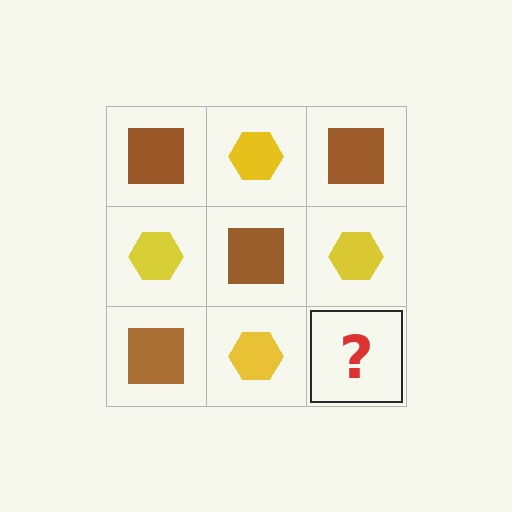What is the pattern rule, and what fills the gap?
The rule is that it alternates brown square and yellow hexagon in a checkerboard pattern. The gap should be filled with a brown square.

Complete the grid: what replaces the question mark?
The question mark should be replaced with a brown square.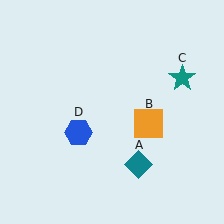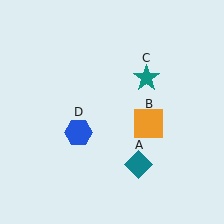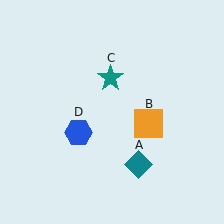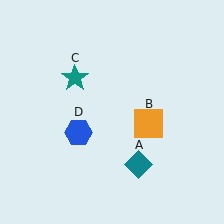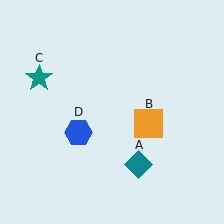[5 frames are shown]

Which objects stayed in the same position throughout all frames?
Teal diamond (object A) and orange square (object B) and blue hexagon (object D) remained stationary.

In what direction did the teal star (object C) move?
The teal star (object C) moved left.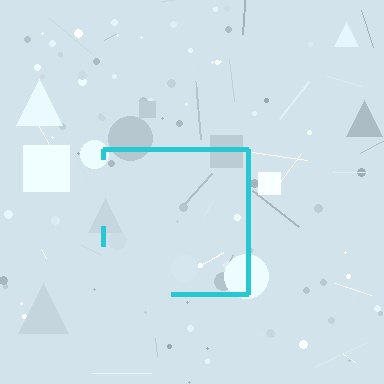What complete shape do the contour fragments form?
The contour fragments form a square.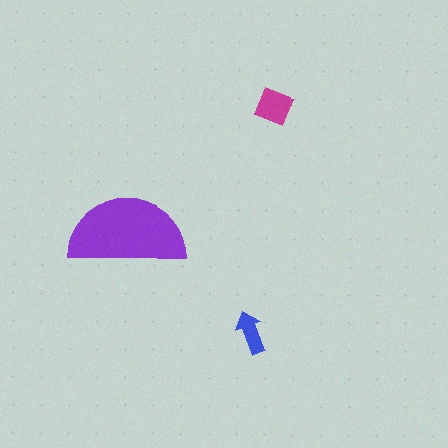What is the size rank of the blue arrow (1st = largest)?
3rd.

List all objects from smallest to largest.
The blue arrow, the magenta diamond, the purple semicircle.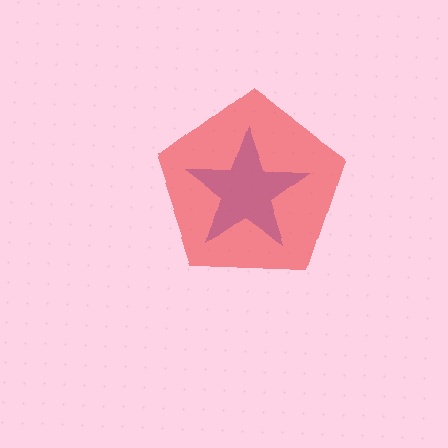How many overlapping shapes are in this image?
There are 2 overlapping shapes in the image.